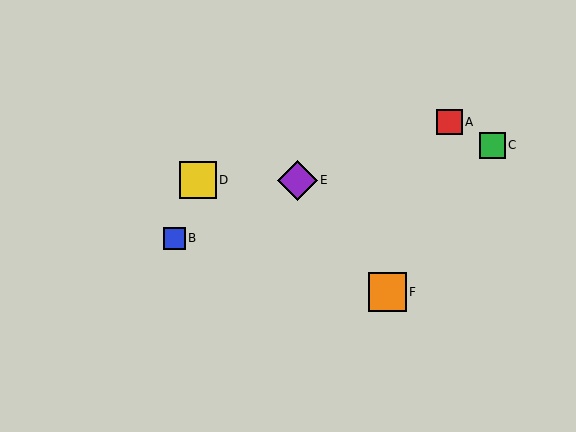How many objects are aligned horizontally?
2 objects (D, E) are aligned horizontally.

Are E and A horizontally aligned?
No, E is at y≈180 and A is at y≈122.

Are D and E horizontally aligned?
Yes, both are at y≈180.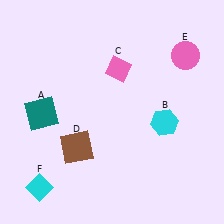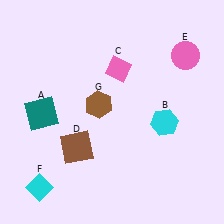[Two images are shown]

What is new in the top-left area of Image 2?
A brown hexagon (G) was added in the top-left area of Image 2.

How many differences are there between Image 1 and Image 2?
There is 1 difference between the two images.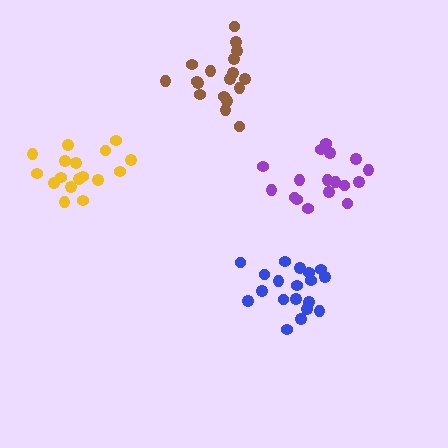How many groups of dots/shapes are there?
There are 4 groups.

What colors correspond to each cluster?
The clusters are colored: brown, purple, blue, yellow.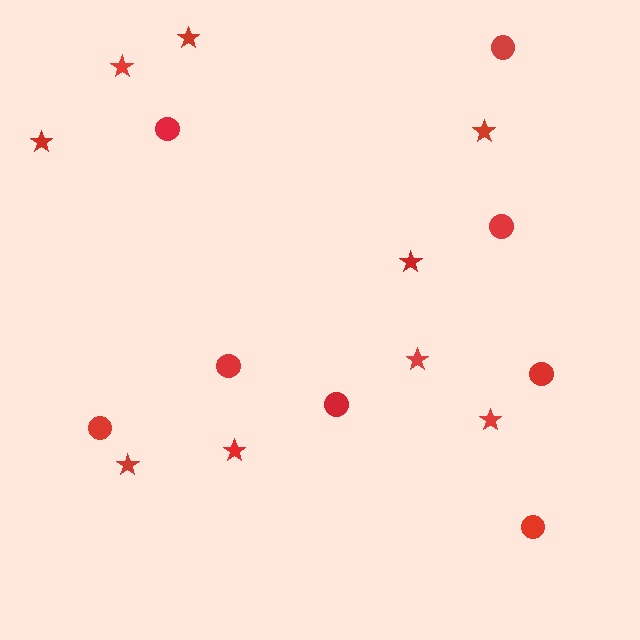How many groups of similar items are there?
There are 2 groups: one group of stars (9) and one group of circles (8).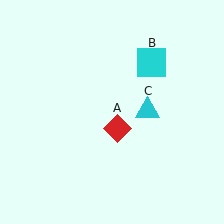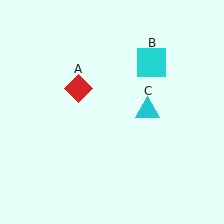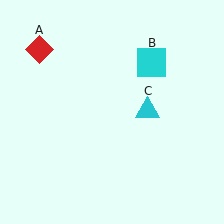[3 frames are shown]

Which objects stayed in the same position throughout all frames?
Cyan square (object B) and cyan triangle (object C) remained stationary.